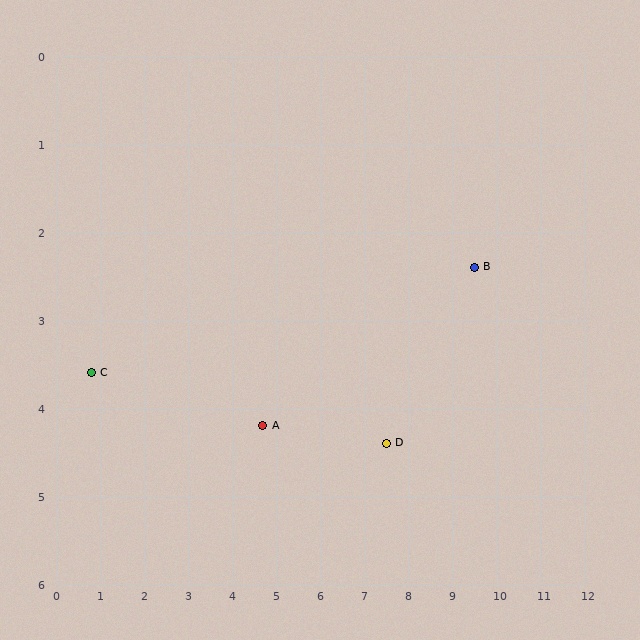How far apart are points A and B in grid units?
Points A and B are about 5.1 grid units apart.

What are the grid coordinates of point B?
Point B is at approximately (9.5, 2.4).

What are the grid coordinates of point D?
Point D is at approximately (7.5, 4.4).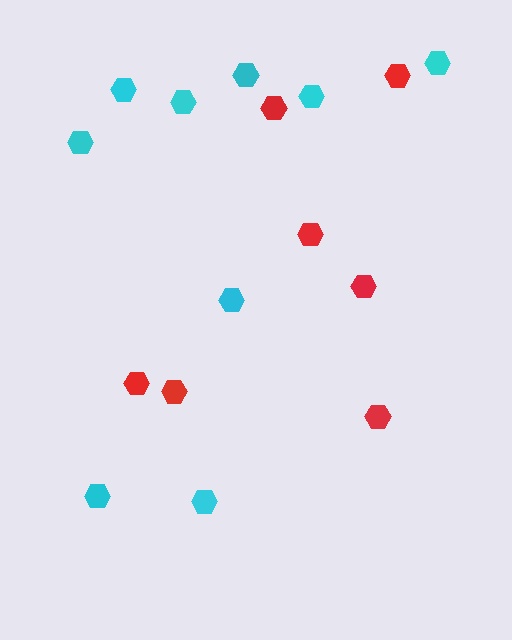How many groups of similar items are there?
There are 2 groups: one group of red hexagons (7) and one group of cyan hexagons (9).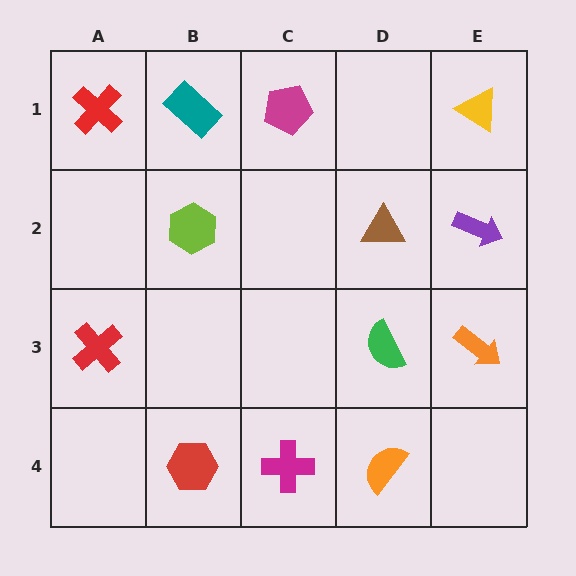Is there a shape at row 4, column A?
No, that cell is empty.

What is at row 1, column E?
A yellow triangle.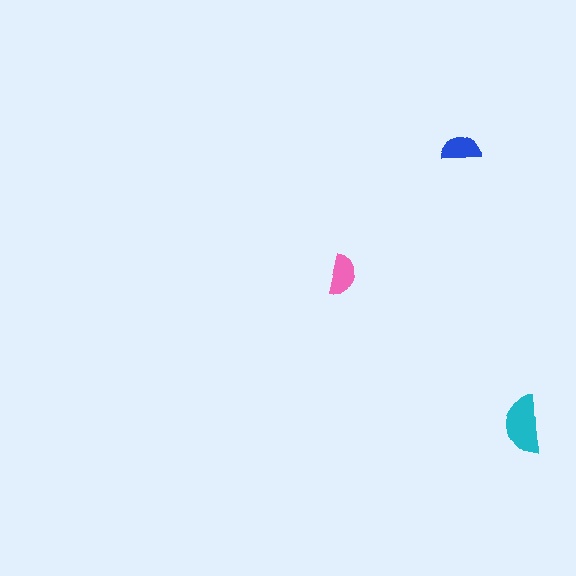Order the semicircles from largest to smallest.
the cyan one, the pink one, the blue one.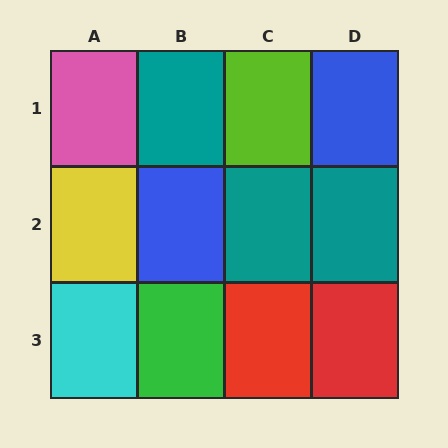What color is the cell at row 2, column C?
Teal.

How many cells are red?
2 cells are red.